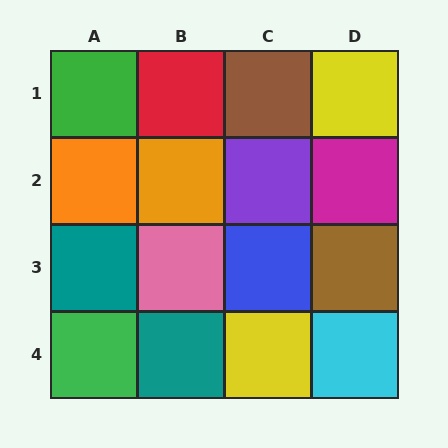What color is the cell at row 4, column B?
Teal.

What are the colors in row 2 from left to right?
Orange, orange, purple, magenta.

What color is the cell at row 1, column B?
Red.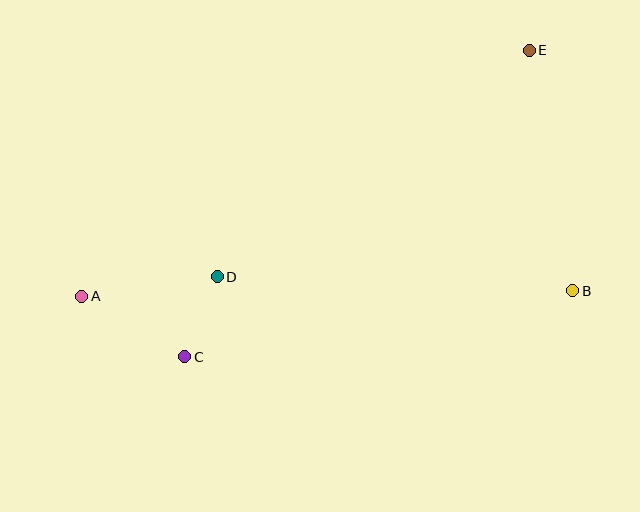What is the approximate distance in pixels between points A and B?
The distance between A and B is approximately 491 pixels.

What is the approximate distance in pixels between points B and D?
The distance between B and D is approximately 356 pixels.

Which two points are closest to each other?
Points C and D are closest to each other.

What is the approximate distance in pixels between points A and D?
The distance between A and D is approximately 137 pixels.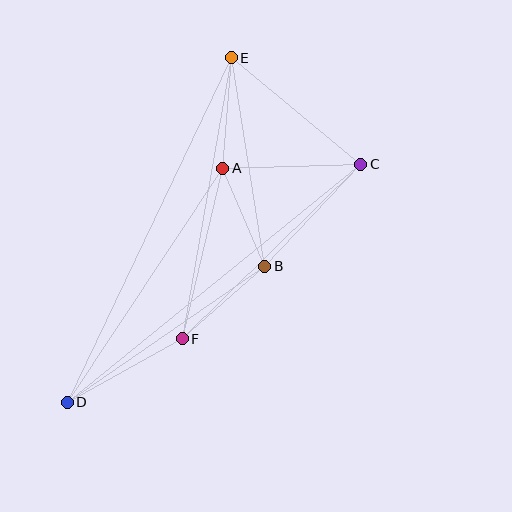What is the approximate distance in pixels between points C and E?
The distance between C and E is approximately 167 pixels.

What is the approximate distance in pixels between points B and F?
The distance between B and F is approximately 110 pixels.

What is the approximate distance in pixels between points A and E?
The distance between A and E is approximately 111 pixels.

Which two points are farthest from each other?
Points D and E are farthest from each other.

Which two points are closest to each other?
Points A and B are closest to each other.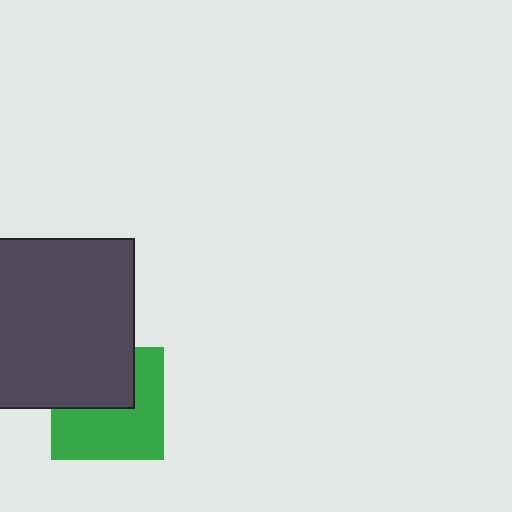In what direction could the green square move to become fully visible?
The green square could move down. That would shift it out from behind the dark gray rectangle entirely.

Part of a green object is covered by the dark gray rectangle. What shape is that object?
It is a square.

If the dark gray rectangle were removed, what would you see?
You would see the complete green square.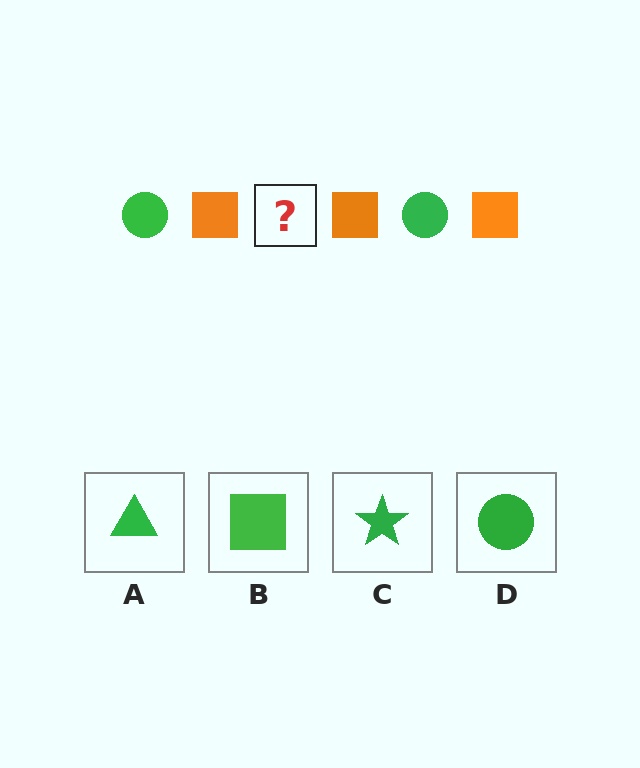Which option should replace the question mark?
Option D.